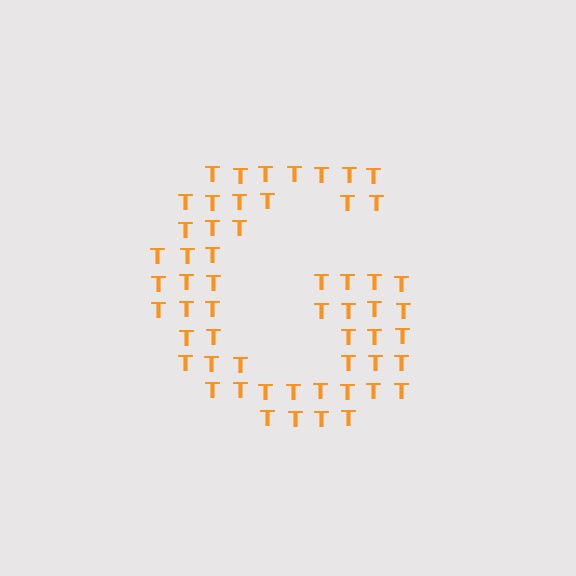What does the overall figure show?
The overall figure shows the letter G.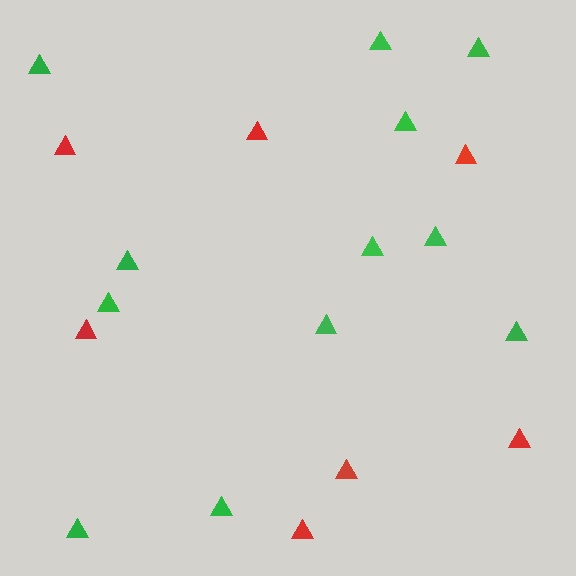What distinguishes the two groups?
There are 2 groups: one group of red triangles (7) and one group of green triangles (12).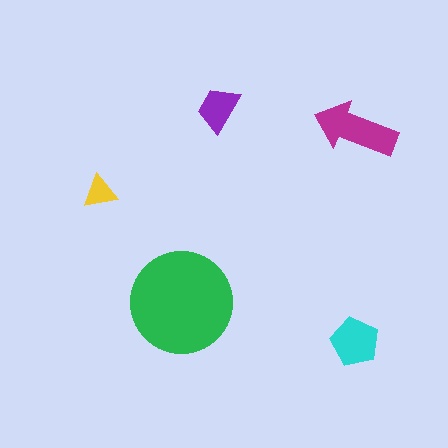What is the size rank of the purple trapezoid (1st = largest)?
4th.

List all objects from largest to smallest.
The green circle, the magenta arrow, the cyan pentagon, the purple trapezoid, the yellow triangle.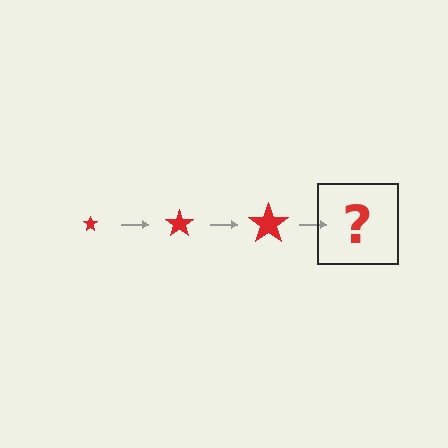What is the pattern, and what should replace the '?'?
The pattern is that the star gets progressively larger each step. The '?' should be a red star, larger than the previous one.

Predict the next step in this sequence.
The next step is a red star, larger than the previous one.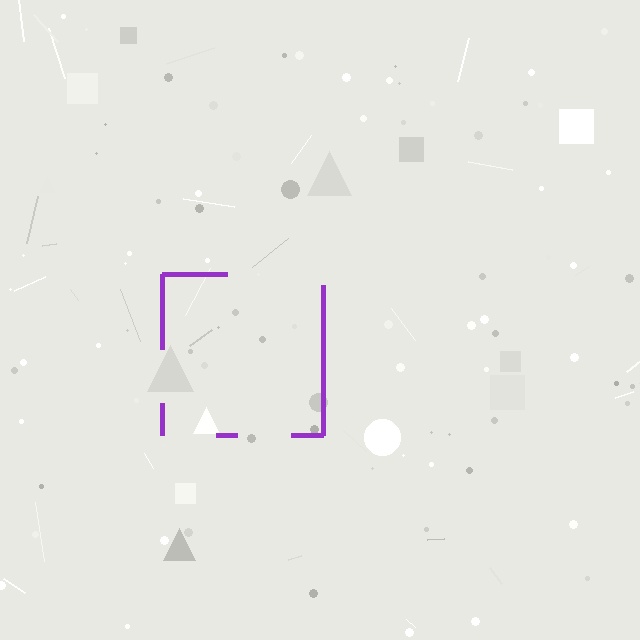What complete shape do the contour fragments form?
The contour fragments form a square.